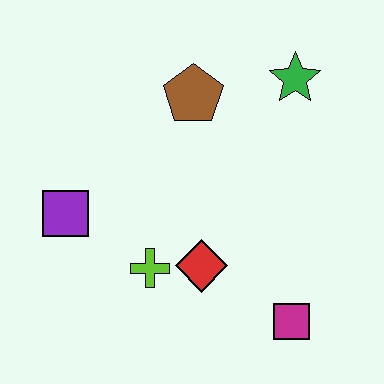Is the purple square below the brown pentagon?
Yes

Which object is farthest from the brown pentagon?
The magenta square is farthest from the brown pentagon.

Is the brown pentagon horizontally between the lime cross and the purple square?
No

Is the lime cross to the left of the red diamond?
Yes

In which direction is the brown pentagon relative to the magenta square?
The brown pentagon is above the magenta square.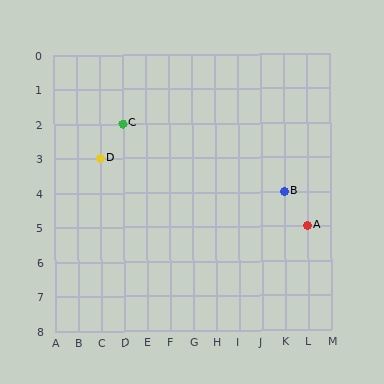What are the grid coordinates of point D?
Point D is at grid coordinates (C, 3).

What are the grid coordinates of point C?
Point C is at grid coordinates (D, 2).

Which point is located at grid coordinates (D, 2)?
Point C is at (D, 2).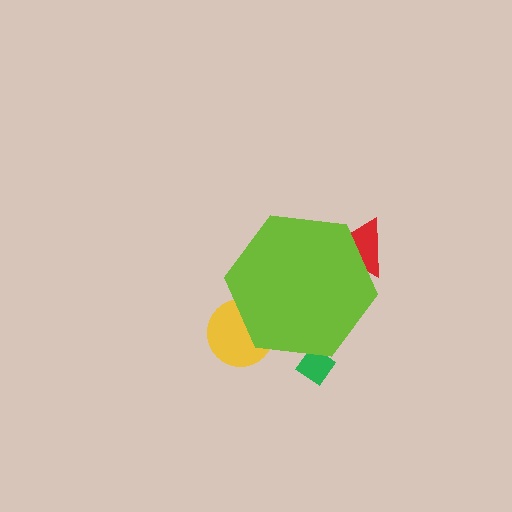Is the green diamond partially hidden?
Yes, the green diamond is partially hidden behind the lime hexagon.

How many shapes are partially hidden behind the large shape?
3 shapes are partially hidden.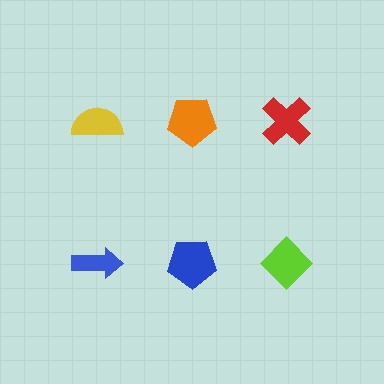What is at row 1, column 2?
An orange pentagon.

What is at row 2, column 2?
A blue pentagon.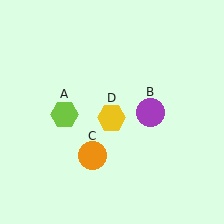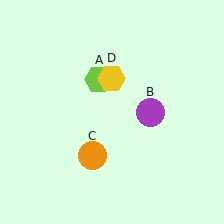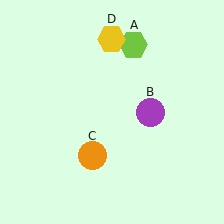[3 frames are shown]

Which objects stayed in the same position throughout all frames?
Purple circle (object B) and orange circle (object C) remained stationary.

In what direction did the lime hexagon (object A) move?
The lime hexagon (object A) moved up and to the right.